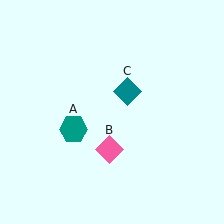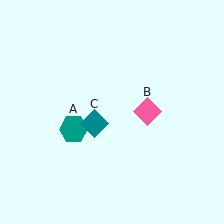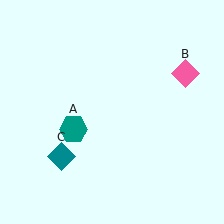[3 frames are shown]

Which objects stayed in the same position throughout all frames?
Teal hexagon (object A) remained stationary.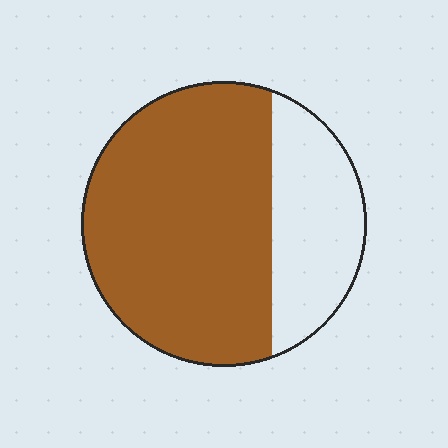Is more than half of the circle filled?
Yes.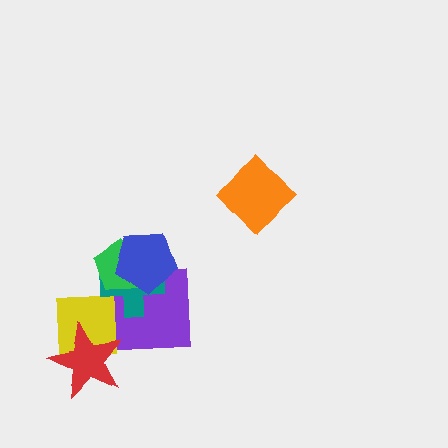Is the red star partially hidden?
No, no other shape covers it.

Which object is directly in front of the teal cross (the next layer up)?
The green pentagon is directly in front of the teal cross.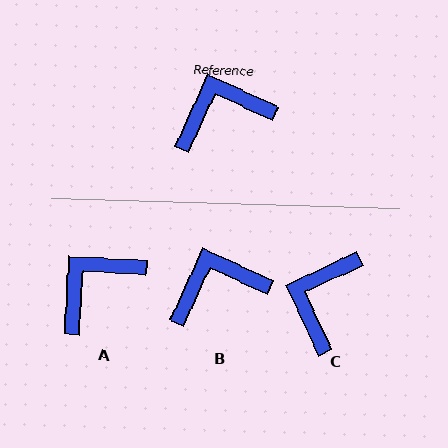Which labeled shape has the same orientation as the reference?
B.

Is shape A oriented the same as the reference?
No, it is off by about 22 degrees.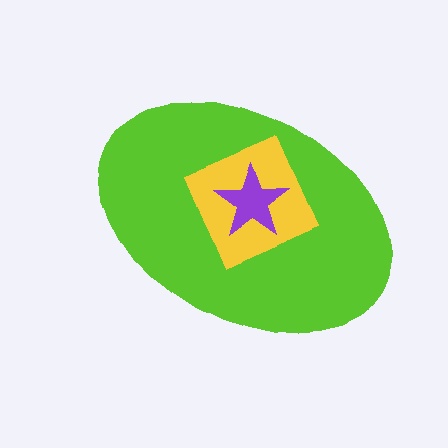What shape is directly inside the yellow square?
The purple star.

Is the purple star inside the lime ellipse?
Yes.